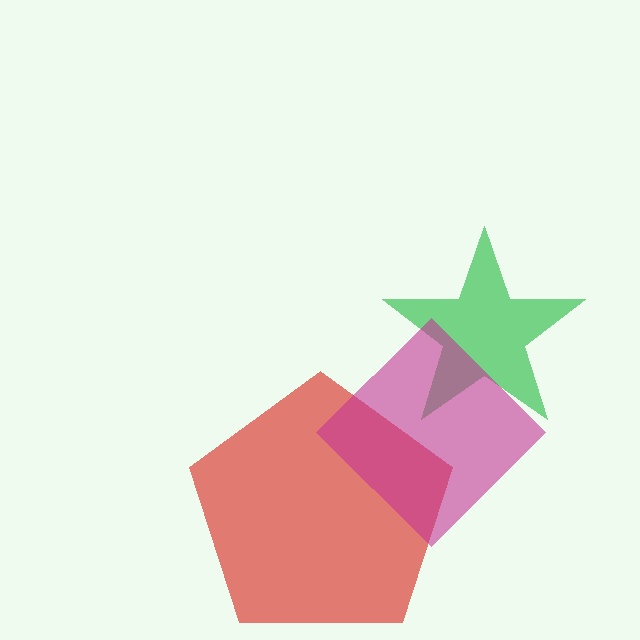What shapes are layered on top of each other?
The layered shapes are: a green star, a red pentagon, a magenta diamond.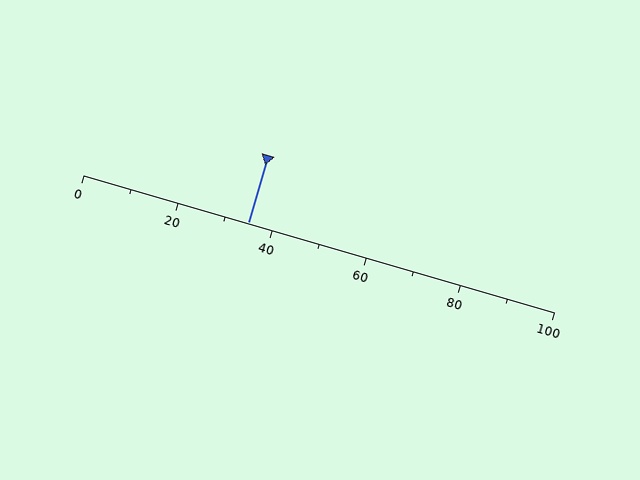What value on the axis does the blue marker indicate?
The marker indicates approximately 35.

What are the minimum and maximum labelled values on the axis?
The axis runs from 0 to 100.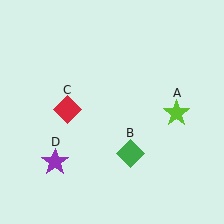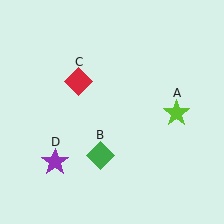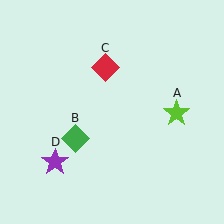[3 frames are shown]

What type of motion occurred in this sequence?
The green diamond (object B), red diamond (object C) rotated clockwise around the center of the scene.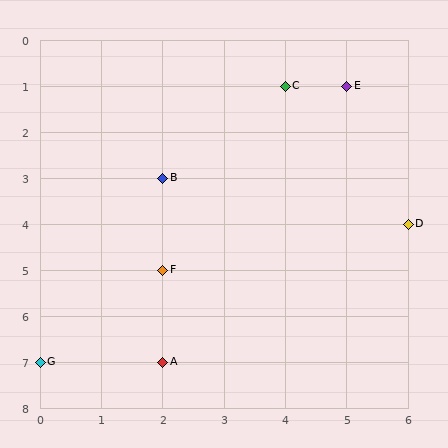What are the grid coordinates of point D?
Point D is at grid coordinates (6, 4).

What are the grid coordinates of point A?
Point A is at grid coordinates (2, 7).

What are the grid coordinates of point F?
Point F is at grid coordinates (2, 5).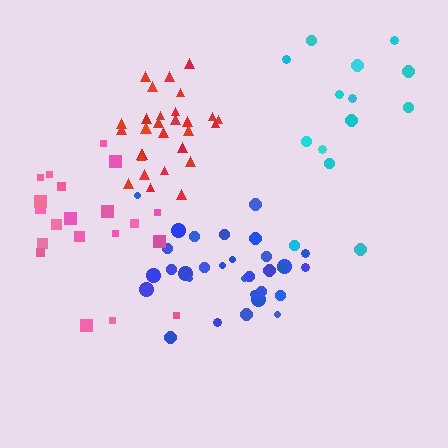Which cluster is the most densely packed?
Red.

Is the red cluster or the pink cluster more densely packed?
Red.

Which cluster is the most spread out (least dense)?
Cyan.